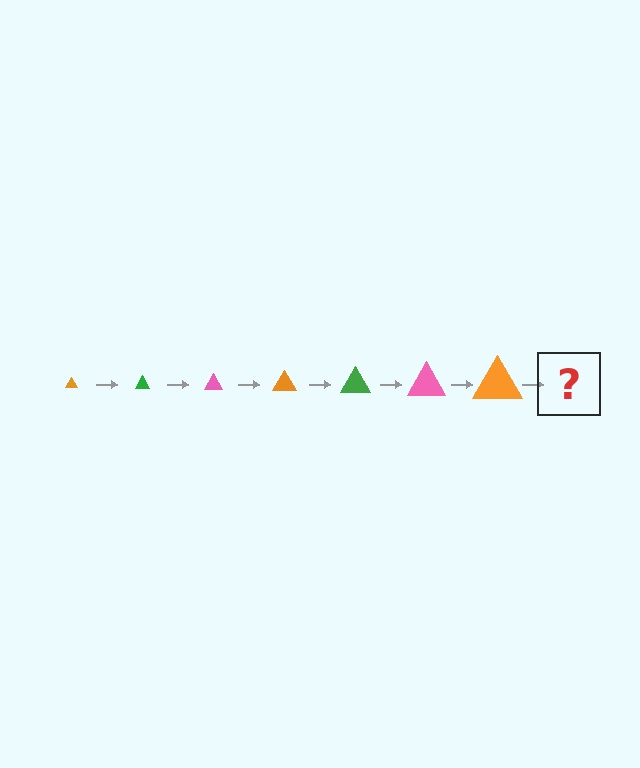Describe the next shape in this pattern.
It should be a green triangle, larger than the previous one.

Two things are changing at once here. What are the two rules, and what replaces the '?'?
The two rules are that the triangle grows larger each step and the color cycles through orange, green, and pink. The '?' should be a green triangle, larger than the previous one.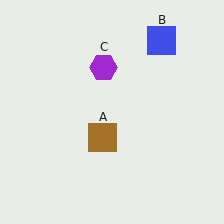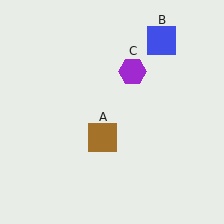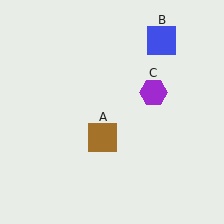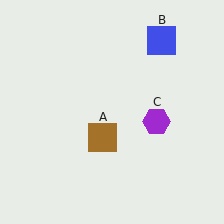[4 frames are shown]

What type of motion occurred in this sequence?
The purple hexagon (object C) rotated clockwise around the center of the scene.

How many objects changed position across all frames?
1 object changed position: purple hexagon (object C).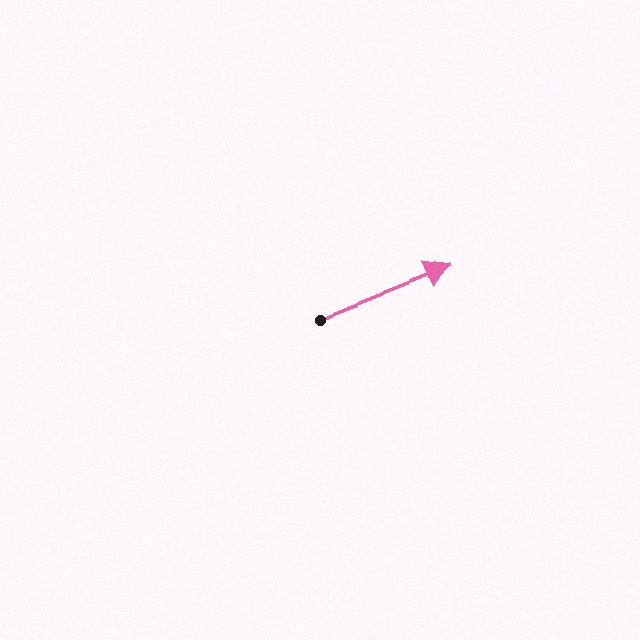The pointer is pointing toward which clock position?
Roughly 2 o'clock.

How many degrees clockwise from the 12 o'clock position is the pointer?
Approximately 69 degrees.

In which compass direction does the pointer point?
East.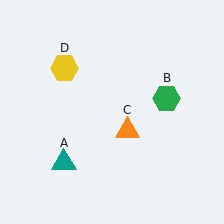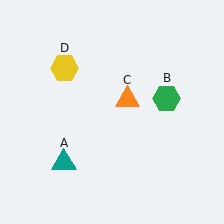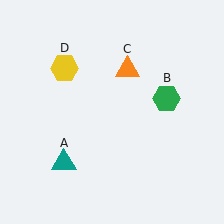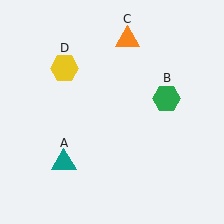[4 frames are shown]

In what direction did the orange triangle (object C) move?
The orange triangle (object C) moved up.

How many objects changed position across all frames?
1 object changed position: orange triangle (object C).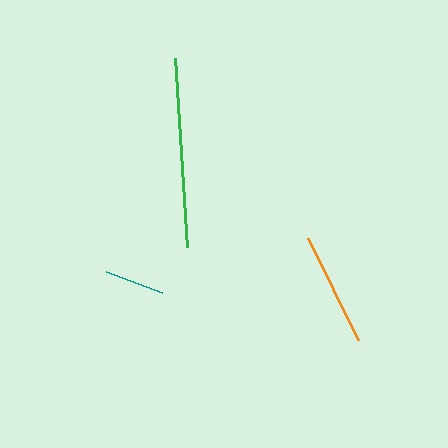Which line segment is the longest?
The green line is the longest at approximately 189 pixels.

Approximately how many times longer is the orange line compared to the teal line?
The orange line is approximately 1.9 times the length of the teal line.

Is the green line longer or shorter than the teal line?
The green line is longer than the teal line.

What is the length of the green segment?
The green segment is approximately 189 pixels long.